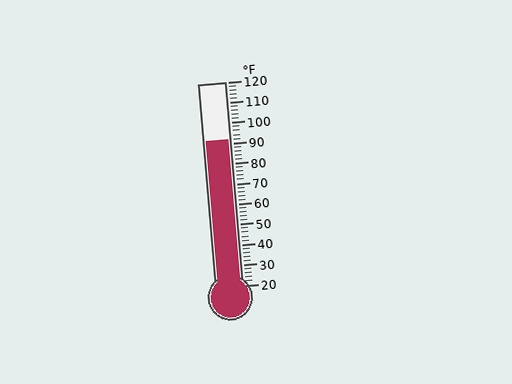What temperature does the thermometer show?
The thermometer shows approximately 92°F.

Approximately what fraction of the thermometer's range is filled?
The thermometer is filled to approximately 70% of its range.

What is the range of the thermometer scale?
The thermometer scale ranges from 20°F to 120°F.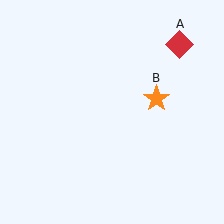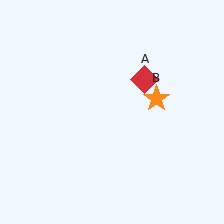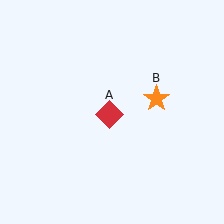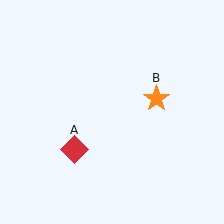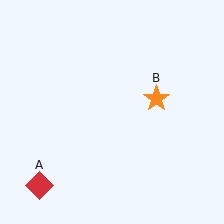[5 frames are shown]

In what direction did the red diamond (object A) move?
The red diamond (object A) moved down and to the left.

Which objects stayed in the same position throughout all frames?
Orange star (object B) remained stationary.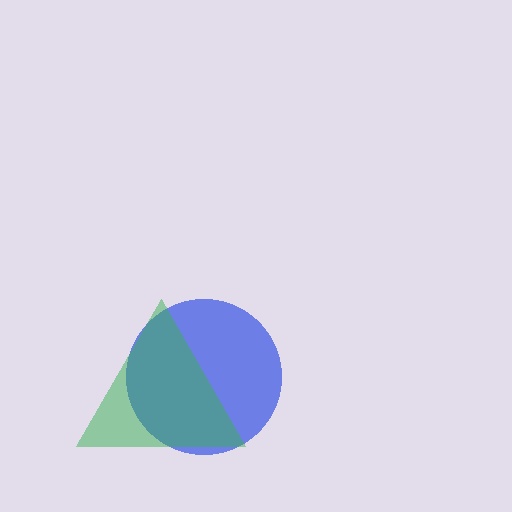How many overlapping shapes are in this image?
There are 2 overlapping shapes in the image.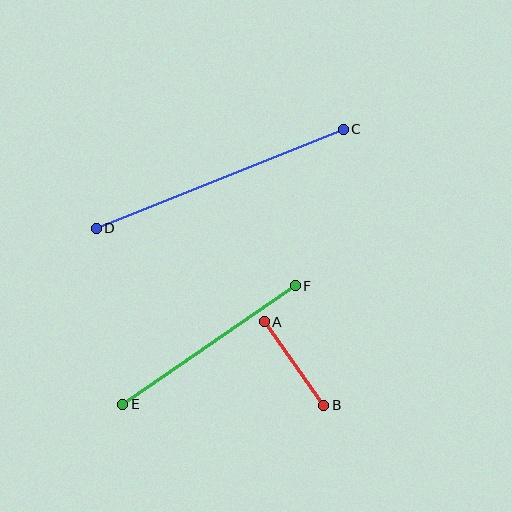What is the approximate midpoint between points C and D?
The midpoint is at approximately (220, 179) pixels.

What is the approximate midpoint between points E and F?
The midpoint is at approximately (209, 345) pixels.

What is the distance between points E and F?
The distance is approximately 209 pixels.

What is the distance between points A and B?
The distance is approximately 102 pixels.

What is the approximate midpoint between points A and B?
The midpoint is at approximately (294, 364) pixels.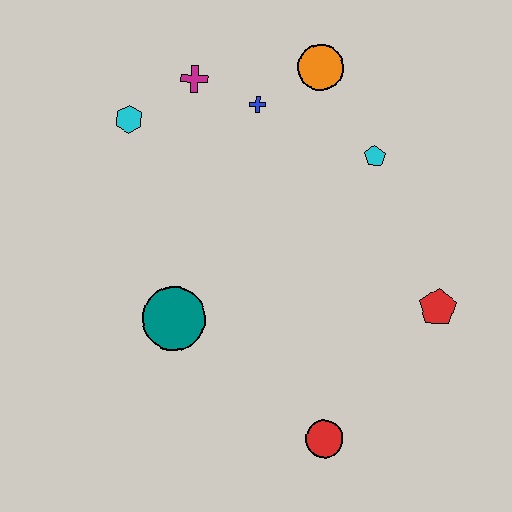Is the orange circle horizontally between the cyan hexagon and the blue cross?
No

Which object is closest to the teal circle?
The red circle is closest to the teal circle.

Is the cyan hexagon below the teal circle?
No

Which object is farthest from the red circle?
The magenta cross is farthest from the red circle.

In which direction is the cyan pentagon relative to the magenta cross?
The cyan pentagon is to the right of the magenta cross.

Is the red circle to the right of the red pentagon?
No